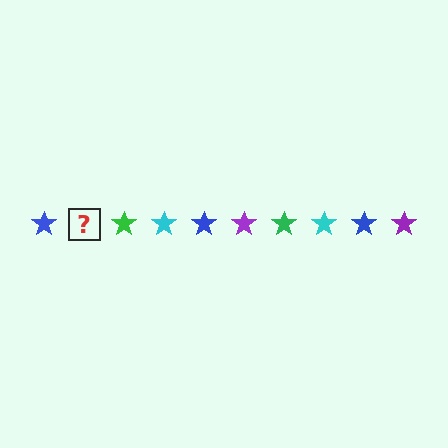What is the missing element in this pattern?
The missing element is a purple star.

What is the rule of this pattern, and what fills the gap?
The rule is that the pattern cycles through blue, purple, green, cyan stars. The gap should be filled with a purple star.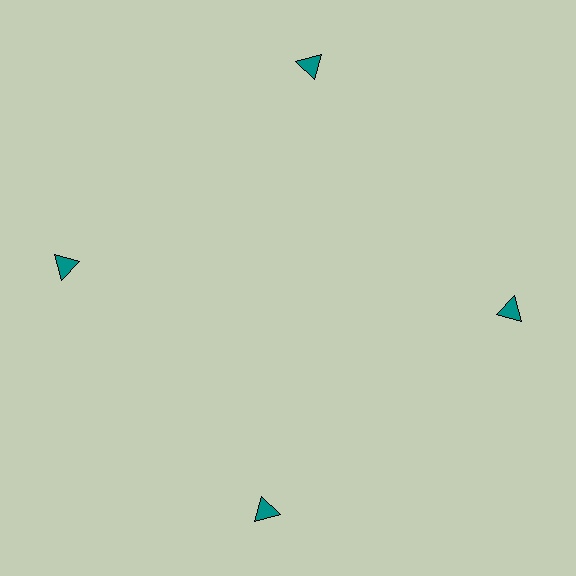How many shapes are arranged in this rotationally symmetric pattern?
There are 4 shapes, arranged in 4 groups of 1.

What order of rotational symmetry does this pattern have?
This pattern has 4-fold rotational symmetry.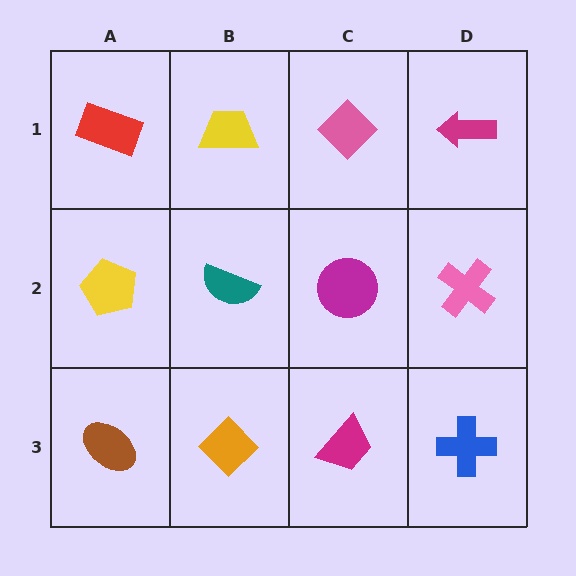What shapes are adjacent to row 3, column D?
A pink cross (row 2, column D), a magenta trapezoid (row 3, column C).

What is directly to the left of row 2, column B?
A yellow pentagon.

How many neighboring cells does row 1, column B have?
3.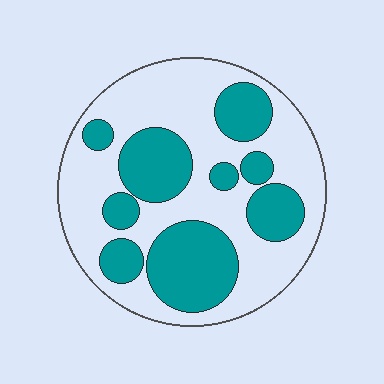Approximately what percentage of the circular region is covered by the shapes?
Approximately 40%.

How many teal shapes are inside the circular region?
9.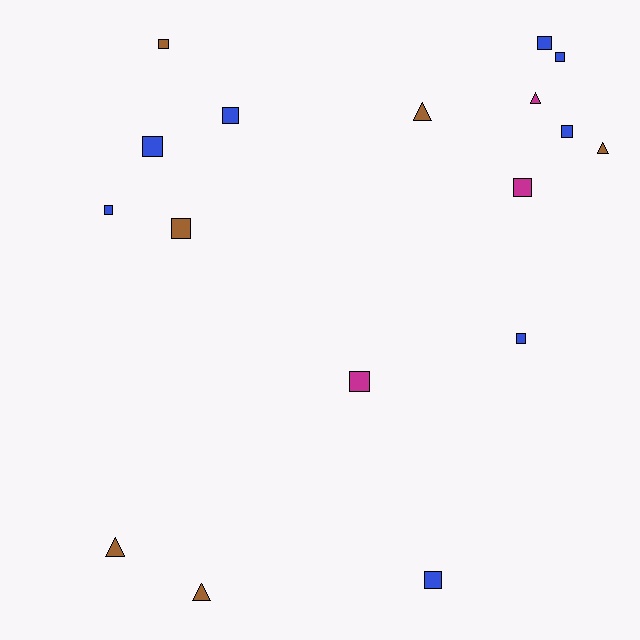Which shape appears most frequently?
Square, with 12 objects.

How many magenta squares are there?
There are 2 magenta squares.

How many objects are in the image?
There are 17 objects.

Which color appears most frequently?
Blue, with 8 objects.